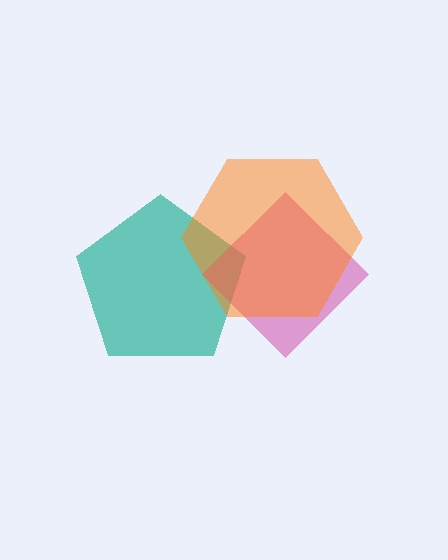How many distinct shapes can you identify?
There are 3 distinct shapes: a teal pentagon, a magenta diamond, an orange hexagon.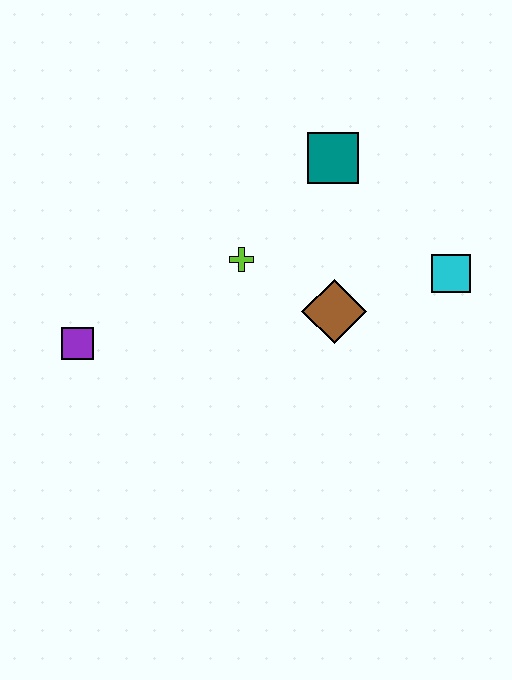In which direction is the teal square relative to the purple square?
The teal square is to the right of the purple square.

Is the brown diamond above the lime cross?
No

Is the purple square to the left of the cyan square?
Yes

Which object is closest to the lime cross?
The brown diamond is closest to the lime cross.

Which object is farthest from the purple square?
The cyan square is farthest from the purple square.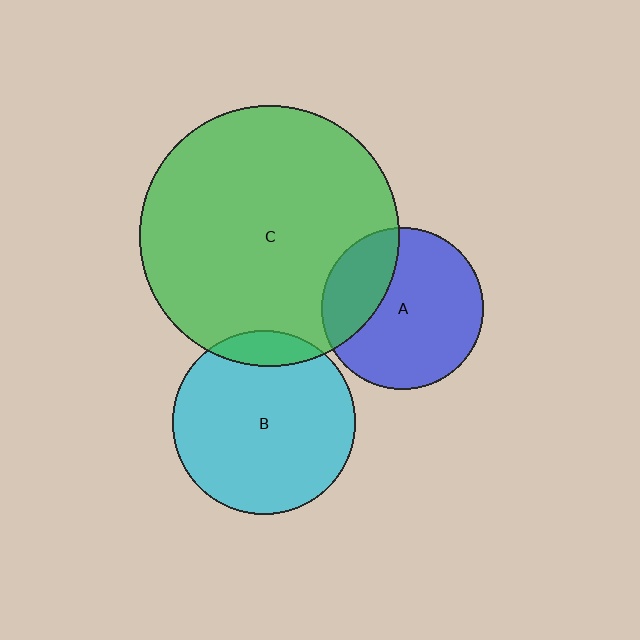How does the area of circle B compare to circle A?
Approximately 1.3 times.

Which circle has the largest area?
Circle C (green).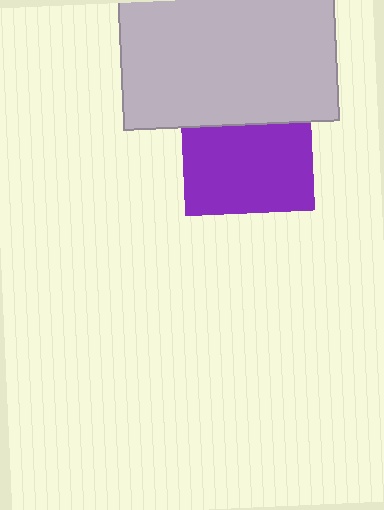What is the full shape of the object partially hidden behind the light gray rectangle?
The partially hidden object is a purple square.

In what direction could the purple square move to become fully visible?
The purple square could move down. That would shift it out from behind the light gray rectangle entirely.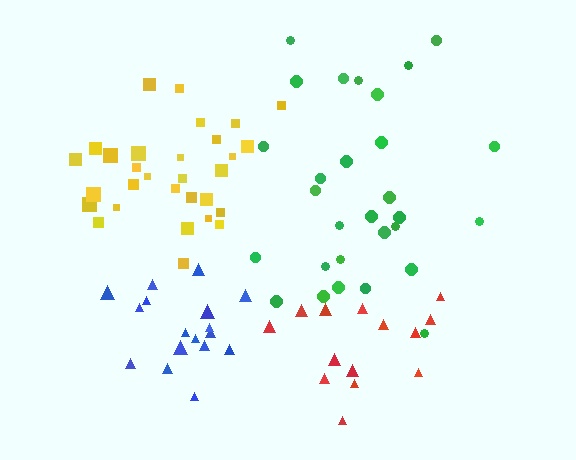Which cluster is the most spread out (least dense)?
Red.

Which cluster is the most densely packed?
Yellow.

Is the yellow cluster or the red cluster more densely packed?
Yellow.